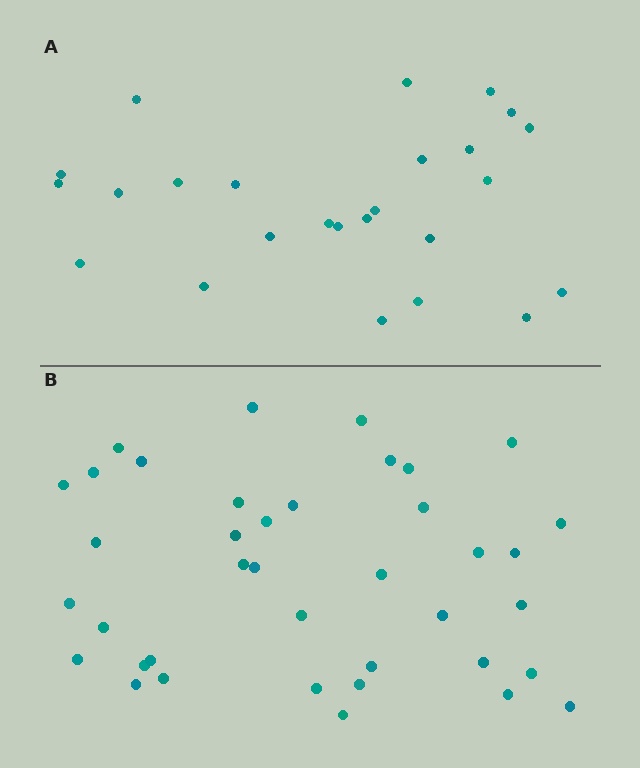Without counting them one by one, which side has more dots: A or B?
Region B (the bottom region) has more dots.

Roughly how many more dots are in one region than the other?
Region B has approximately 15 more dots than region A.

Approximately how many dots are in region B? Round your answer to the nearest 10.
About 40 dots. (The exact count is 39, which rounds to 40.)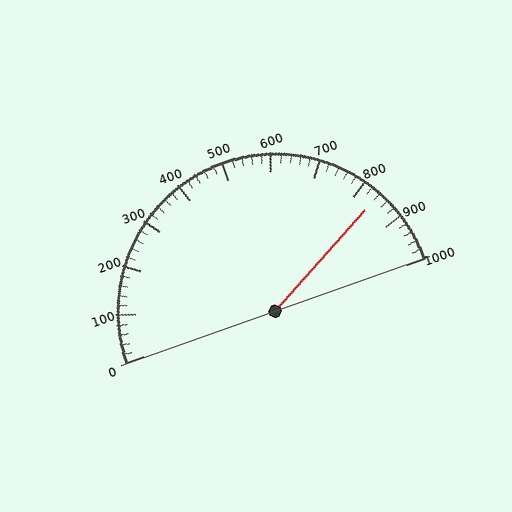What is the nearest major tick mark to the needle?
The nearest major tick mark is 800.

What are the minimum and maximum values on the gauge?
The gauge ranges from 0 to 1000.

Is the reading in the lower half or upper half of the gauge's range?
The reading is in the upper half of the range (0 to 1000).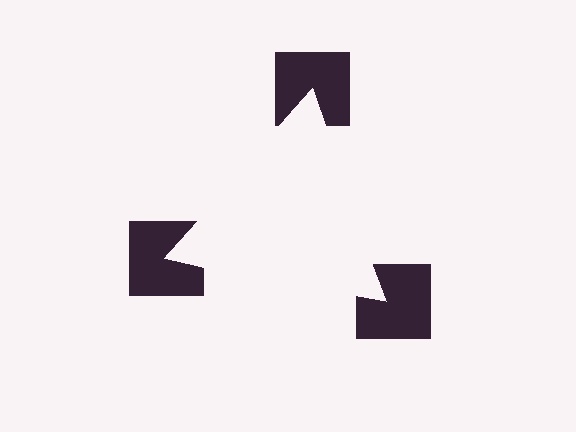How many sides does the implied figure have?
3 sides.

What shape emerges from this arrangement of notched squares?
An illusory triangle — its edges are inferred from the aligned wedge cuts in the notched squares, not physically drawn.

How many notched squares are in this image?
There are 3 — one at each vertex of the illusory triangle.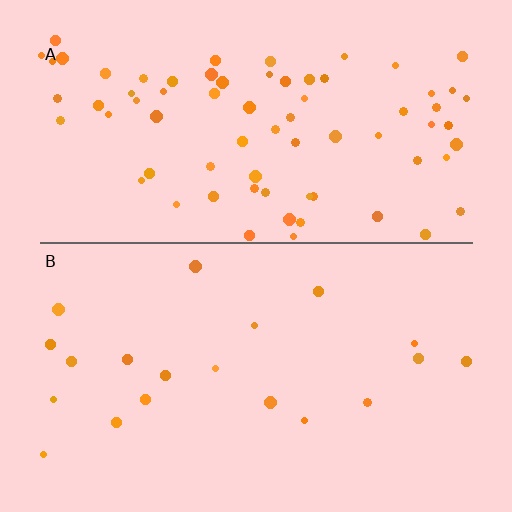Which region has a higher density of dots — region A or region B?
A (the top).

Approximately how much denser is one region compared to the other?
Approximately 3.7× — region A over region B.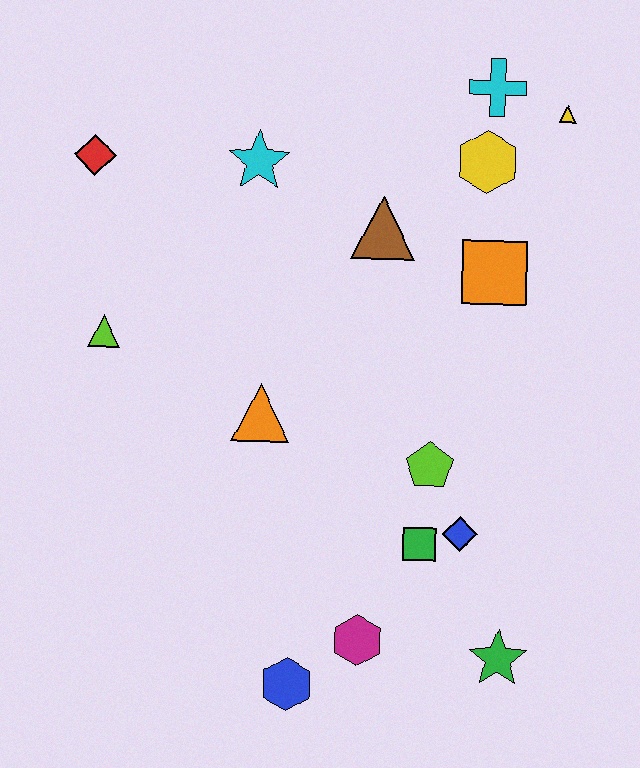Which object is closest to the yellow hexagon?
The cyan cross is closest to the yellow hexagon.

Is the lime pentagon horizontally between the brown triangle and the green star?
Yes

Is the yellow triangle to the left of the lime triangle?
No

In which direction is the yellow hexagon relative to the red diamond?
The yellow hexagon is to the right of the red diamond.